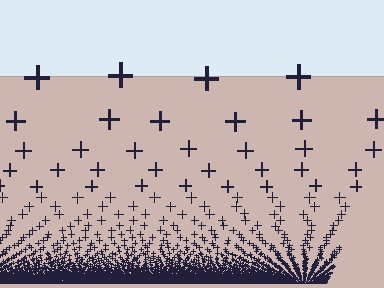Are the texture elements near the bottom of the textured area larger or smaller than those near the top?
Smaller. The gradient is inverted — elements near the bottom are smaller and denser.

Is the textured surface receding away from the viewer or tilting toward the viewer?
The surface appears to tilt toward the viewer. Texture elements get larger and sparser toward the top.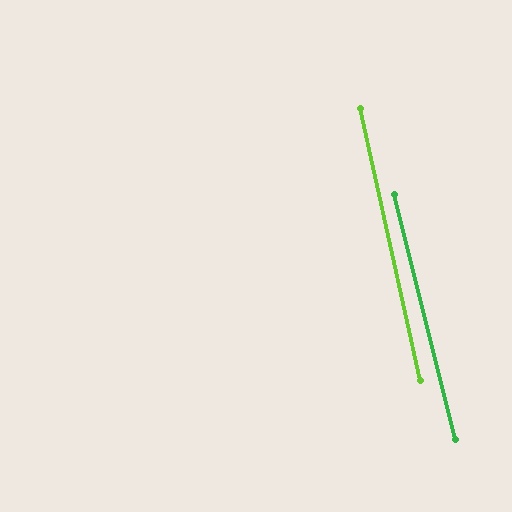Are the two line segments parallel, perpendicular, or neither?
Parallel — their directions differ by only 1.5°.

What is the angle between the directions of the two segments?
Approximately 1 degree.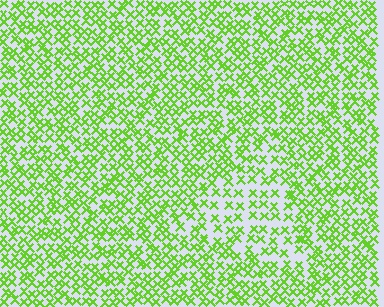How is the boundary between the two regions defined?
The boundary is defined by a change in element density (approximately 1.7x ratio). All elements are the same color, size, and shape.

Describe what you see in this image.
The image contains small lime elements arranged at two different densities. A triangle-shaped region is visible where the elements are less densely packed than the surrounding area.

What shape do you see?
I see a triangle.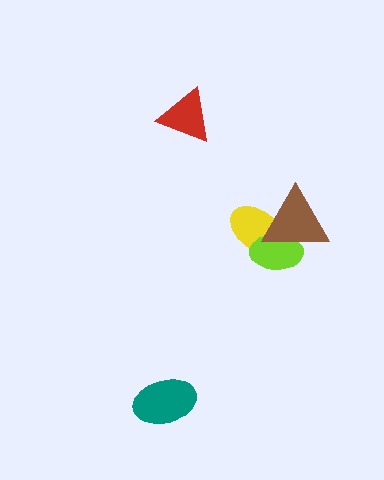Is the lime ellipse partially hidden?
Yes, it is partially covered by another shape.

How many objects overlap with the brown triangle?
2 objects overlap with the brown triangle.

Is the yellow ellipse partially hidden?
Yes, it is partially covered by another shape.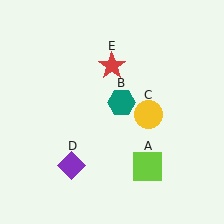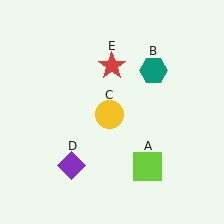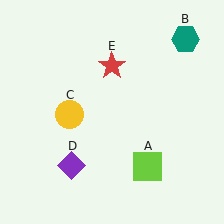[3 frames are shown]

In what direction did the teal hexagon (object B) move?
The teal hexagon (object B) moved up and to the right.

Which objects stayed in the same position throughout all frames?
Lime square (object A) and purple diamond (object D) and red star (object E) remained stationary.